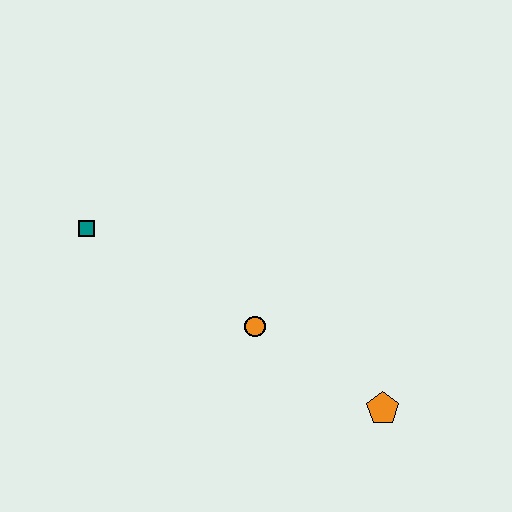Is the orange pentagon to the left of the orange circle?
No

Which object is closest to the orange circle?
The orange pentagon is closest to the orange circle.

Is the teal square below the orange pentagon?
No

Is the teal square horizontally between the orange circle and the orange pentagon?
No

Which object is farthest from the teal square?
The orange pentagon is farthest from the teal square.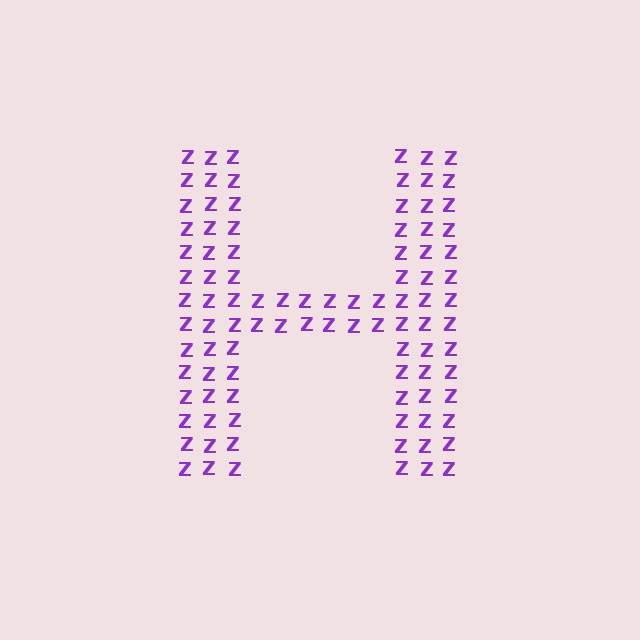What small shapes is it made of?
It is made of small letter Z's.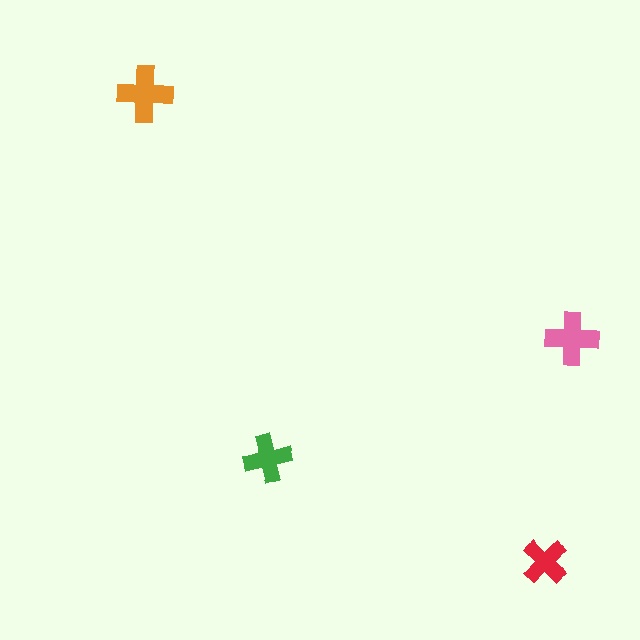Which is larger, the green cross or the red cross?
The green one.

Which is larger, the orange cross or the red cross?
The orange one.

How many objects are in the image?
There are 4 objects in the image.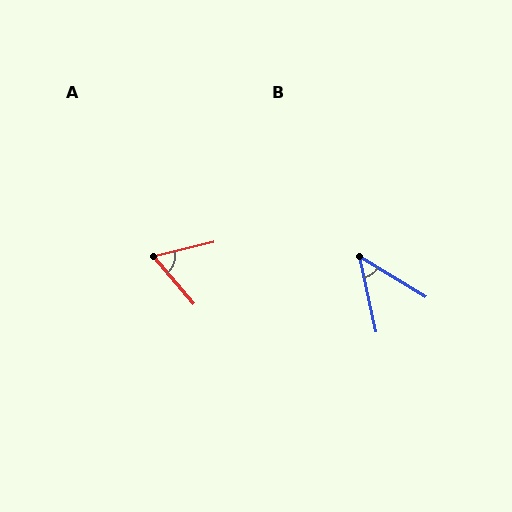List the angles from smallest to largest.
B (47°), A (63°).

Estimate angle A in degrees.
Approximately 63 degrees.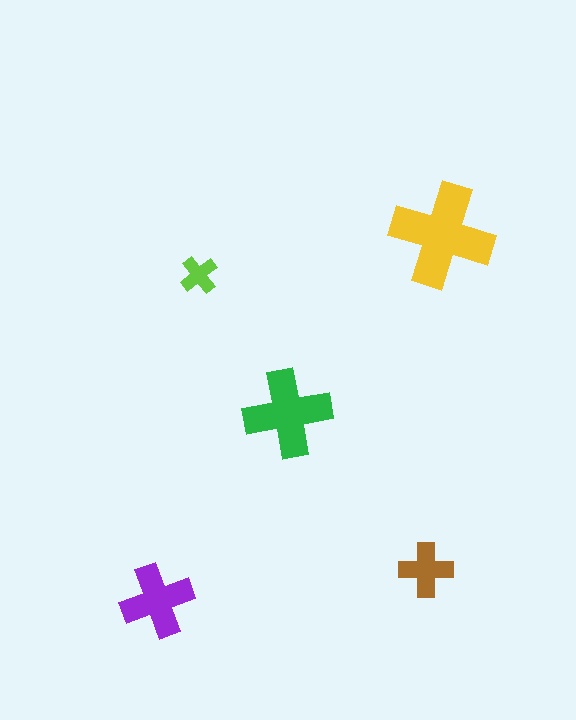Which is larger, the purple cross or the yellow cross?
The yellow one.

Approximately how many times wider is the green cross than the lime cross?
About 2.5 times wider.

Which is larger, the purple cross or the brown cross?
The purple one.